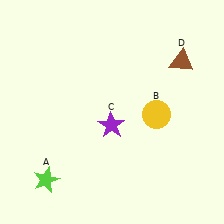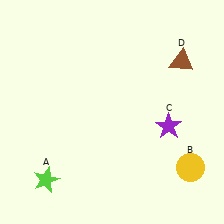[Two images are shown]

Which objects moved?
The objects that moved are: the yellow circle (B), the purple star (C).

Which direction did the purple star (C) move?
The purple star (C) moved right.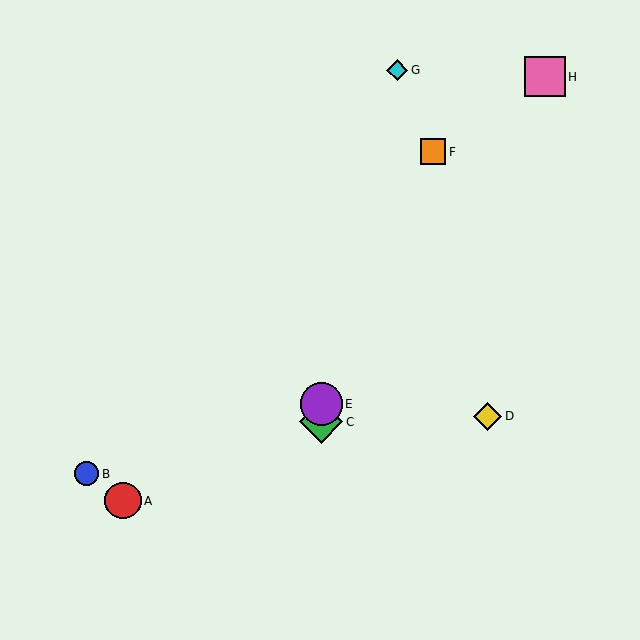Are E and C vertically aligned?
Yes, both are at x≈321.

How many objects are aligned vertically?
2 objects (C, E) are aligned vertically.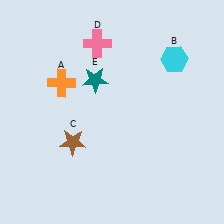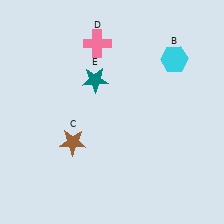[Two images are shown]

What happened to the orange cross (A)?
The orange cross (A) was removed in Image 2. It was in the top-left area of Image 1.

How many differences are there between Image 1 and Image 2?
There is 1 difference between the two images.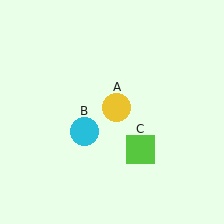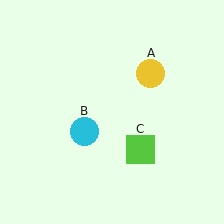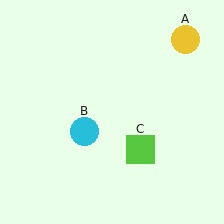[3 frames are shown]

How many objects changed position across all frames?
1 object changed position: yellow circle (object A).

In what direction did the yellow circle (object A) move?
The yellow circle (object A) moved up and to the right.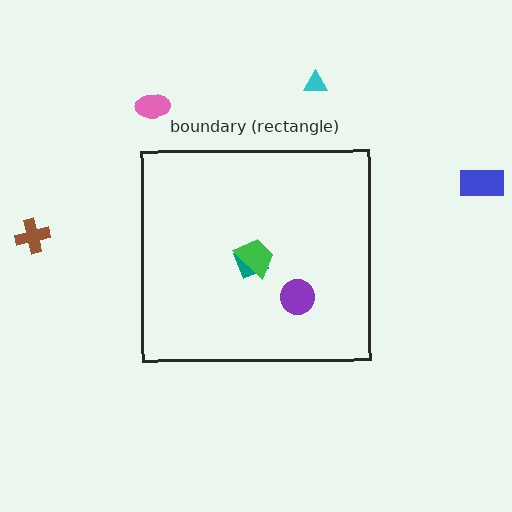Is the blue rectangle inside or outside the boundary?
Outside.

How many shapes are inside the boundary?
3 inside, 4 outside.